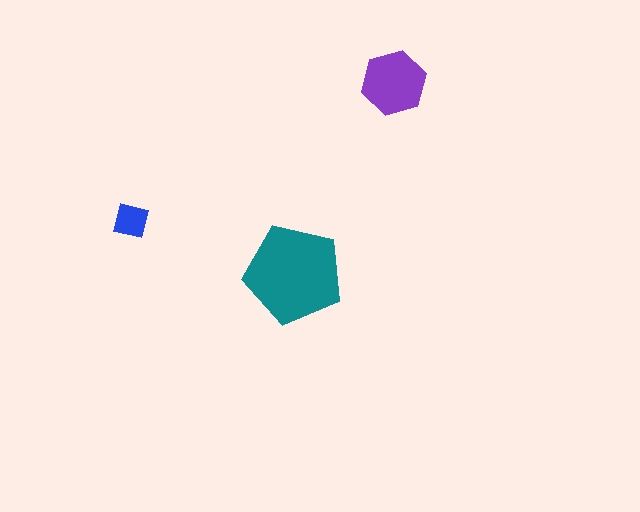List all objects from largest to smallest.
The teal pentagon, the purple hexagon, the blue square.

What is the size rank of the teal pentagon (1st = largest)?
1st.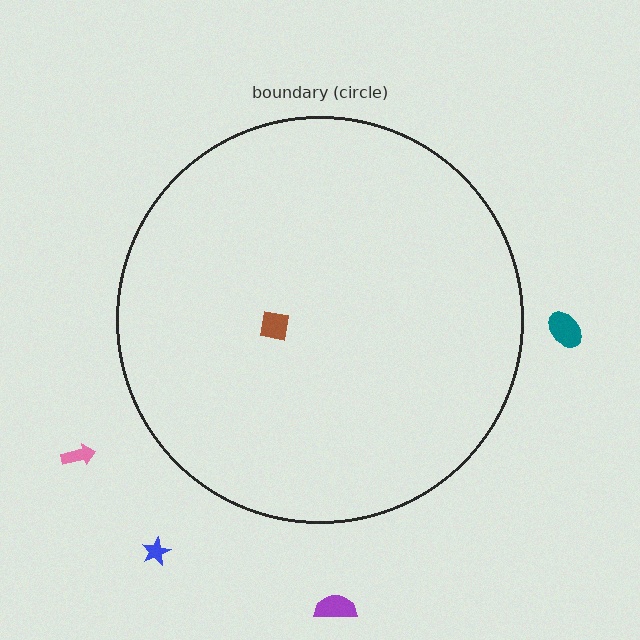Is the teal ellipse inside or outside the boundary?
Outside.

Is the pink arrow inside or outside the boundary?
Outside.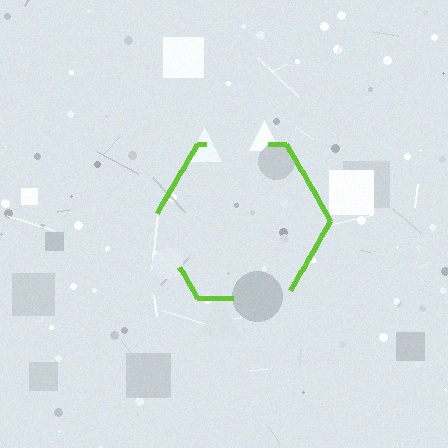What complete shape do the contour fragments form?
The contour fragments form a hexagon.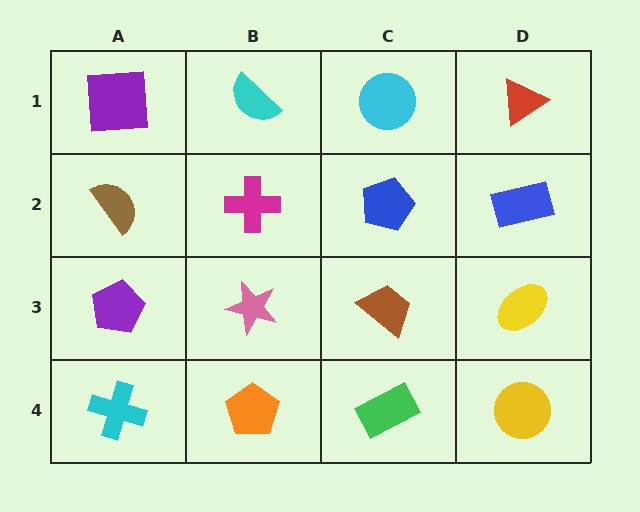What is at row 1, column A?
A purple square.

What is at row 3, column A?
A purple pentagon.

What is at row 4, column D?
A yellow circle.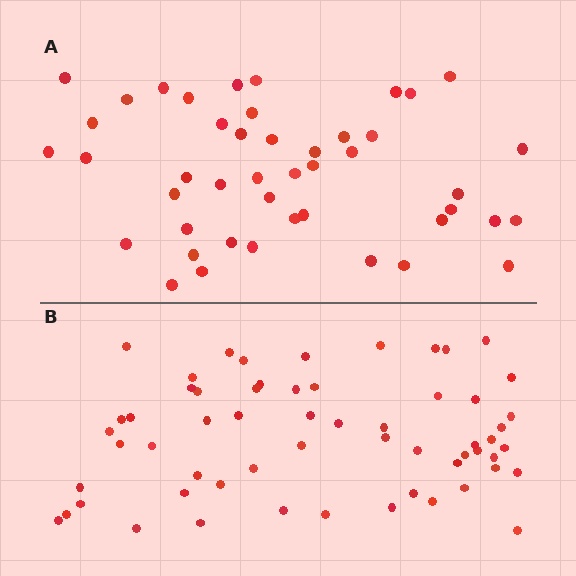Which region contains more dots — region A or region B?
Region B (the bottom region) has more dots.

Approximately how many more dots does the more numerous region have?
Region B has approximately 15 more dots than region A.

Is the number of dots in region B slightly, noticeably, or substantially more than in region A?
Region B has noticeably more, but not dramatically so. The ratio is roughly 1.3 to 1.